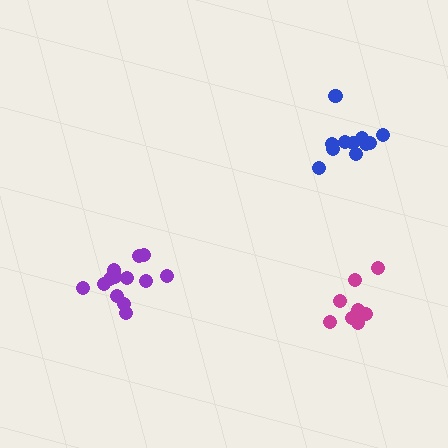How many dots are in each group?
Group 1: 8 dots, Group 2: 11 dots, Group 3: 13 dots (32 total).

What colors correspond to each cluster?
The clusters are colored: magenta, blue, purple.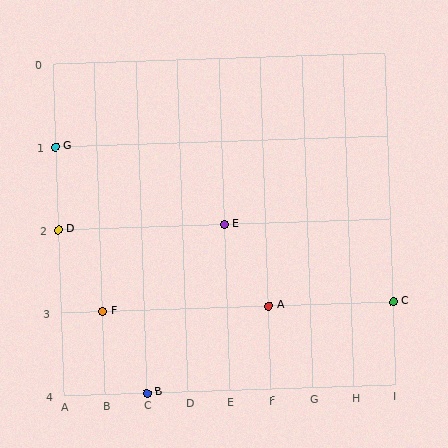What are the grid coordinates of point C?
Point C is at grid coordinates (I, 3).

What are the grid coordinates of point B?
Point B is at grid coordinates (C, 4).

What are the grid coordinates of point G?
Point G is at grid coordinates (A, 1).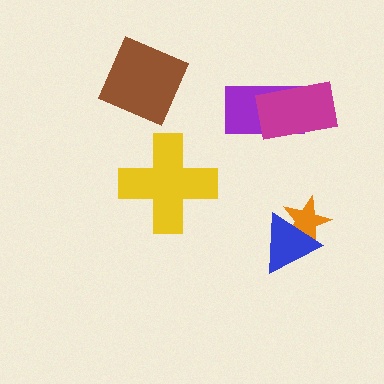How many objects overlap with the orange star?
1 object overlaps with the orange star.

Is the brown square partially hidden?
No, no other shape covers it.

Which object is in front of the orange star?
The blue triangle is in front of the orange star.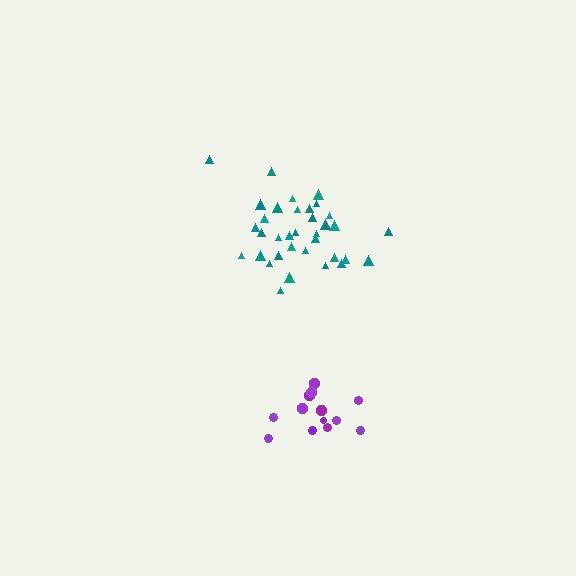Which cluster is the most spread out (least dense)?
Purple.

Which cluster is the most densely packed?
Teal.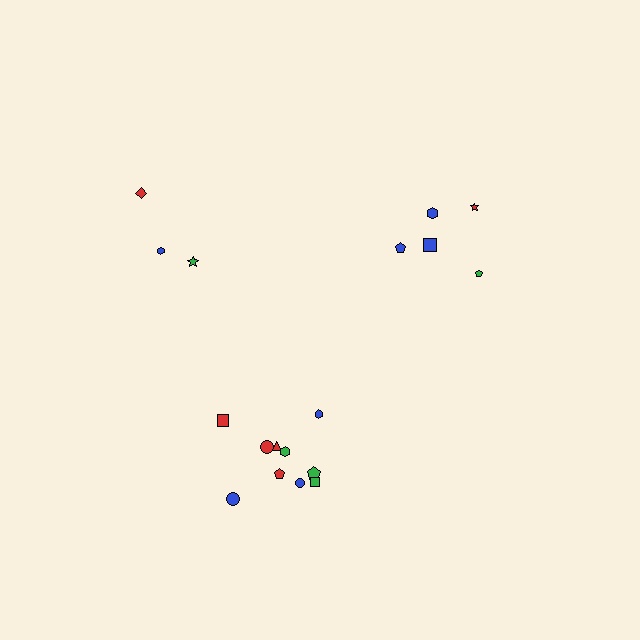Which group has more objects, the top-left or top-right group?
The top-right group.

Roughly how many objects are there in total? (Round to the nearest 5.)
Roughly 20 objects in total.